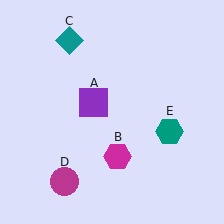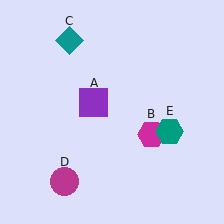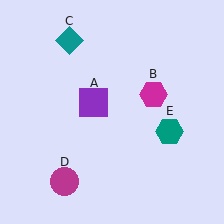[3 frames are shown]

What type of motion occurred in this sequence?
The magenta hexagon (object B) rotated counterclockwise around the center of the scene.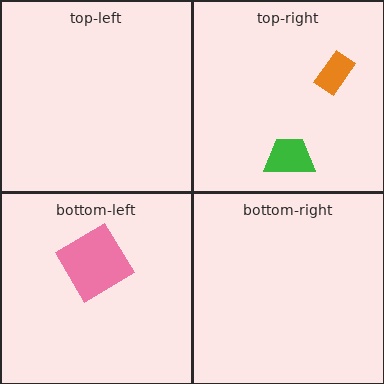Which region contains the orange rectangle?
The top-right region.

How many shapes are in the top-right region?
2.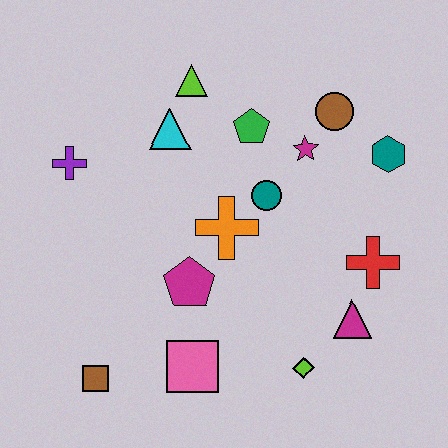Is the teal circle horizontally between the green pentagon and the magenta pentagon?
No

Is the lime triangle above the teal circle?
Yes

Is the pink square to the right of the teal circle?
No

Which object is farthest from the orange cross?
The brown square is farthest from the orange cross.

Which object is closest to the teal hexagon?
The brown circle is closest to the teal hexagon.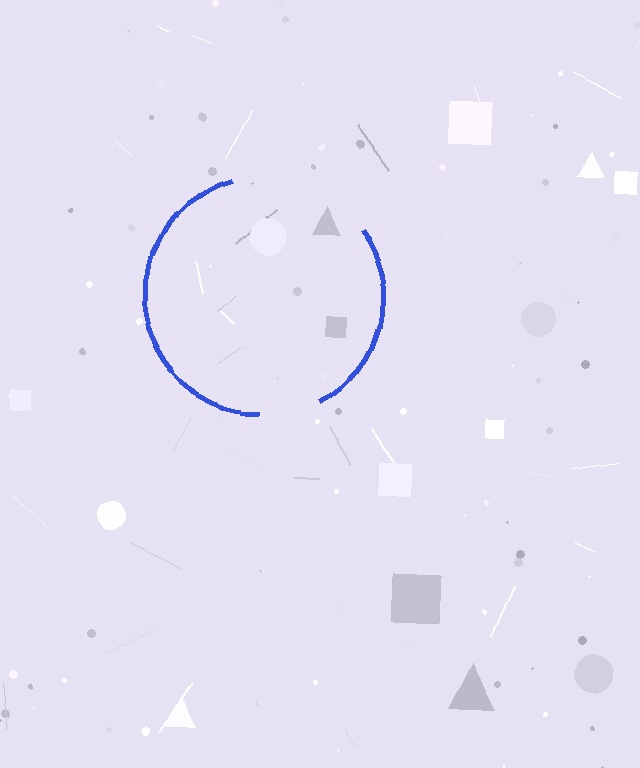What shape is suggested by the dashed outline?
The dashed outline suggests a circle.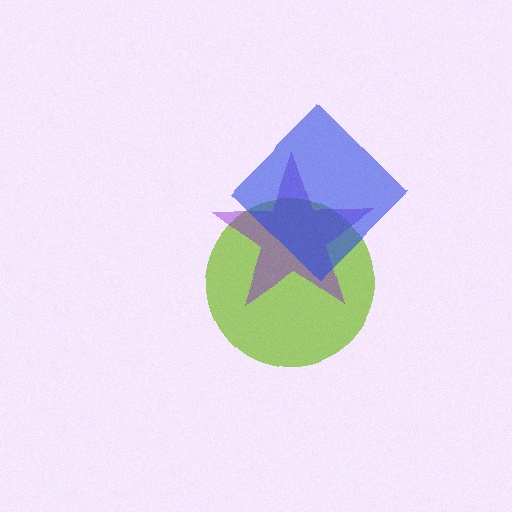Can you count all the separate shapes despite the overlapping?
Yes, there are 3 separate shapes.